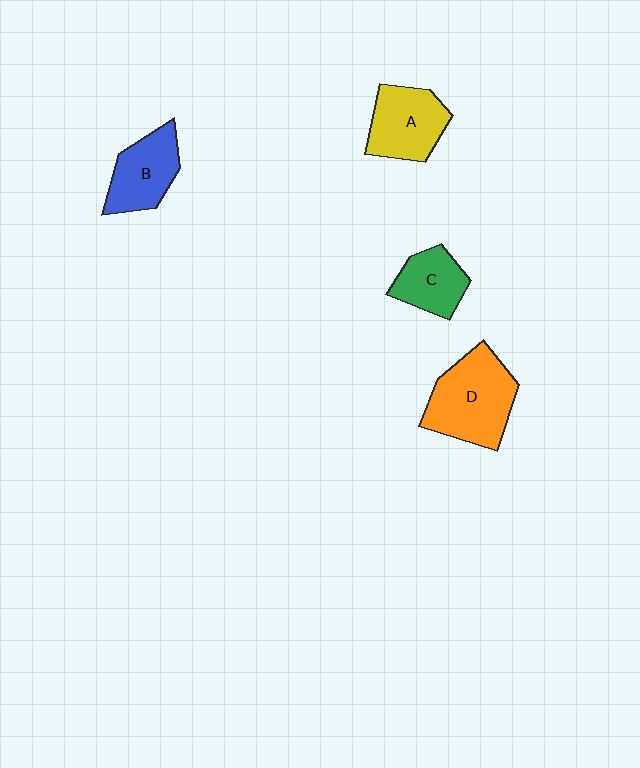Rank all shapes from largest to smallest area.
From largest to smallest: D (orange), A (yellow), B (blue), C (green).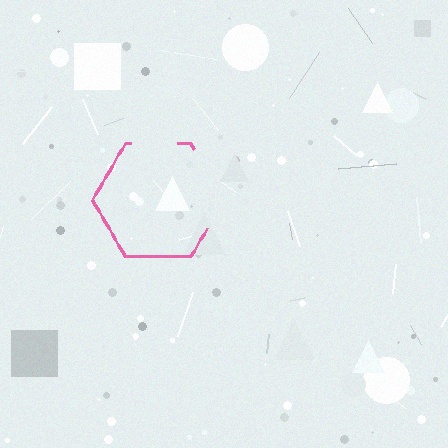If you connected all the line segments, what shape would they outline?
They would outline a hexagon.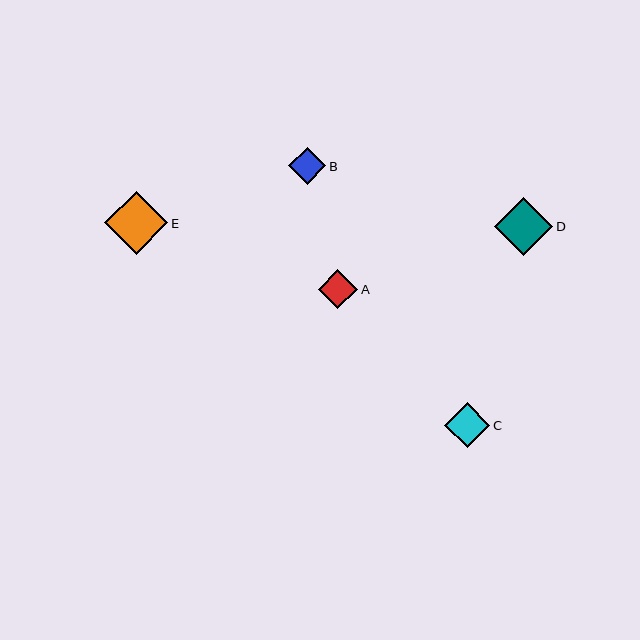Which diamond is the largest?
Diamond E is the largest with a size of approximately 63 pixels.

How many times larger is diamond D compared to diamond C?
Diamond D is approximately 1.3 times the size of diamond C.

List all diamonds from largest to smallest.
From largest to smallest: E, D, C, A, B.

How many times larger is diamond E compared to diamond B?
Diamond E is approximately 1.7 times the size of diamond B.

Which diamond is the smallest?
Diamond B is the smallest with a size of approximately 37 pixels.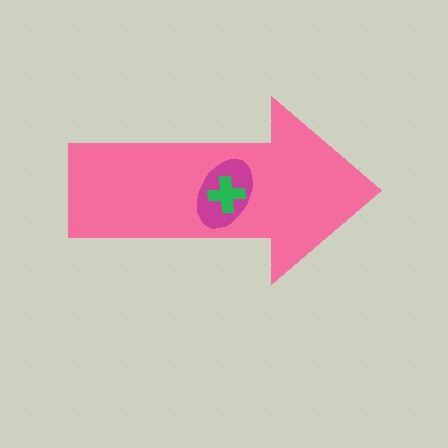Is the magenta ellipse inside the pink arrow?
Yes.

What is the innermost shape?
The green cross.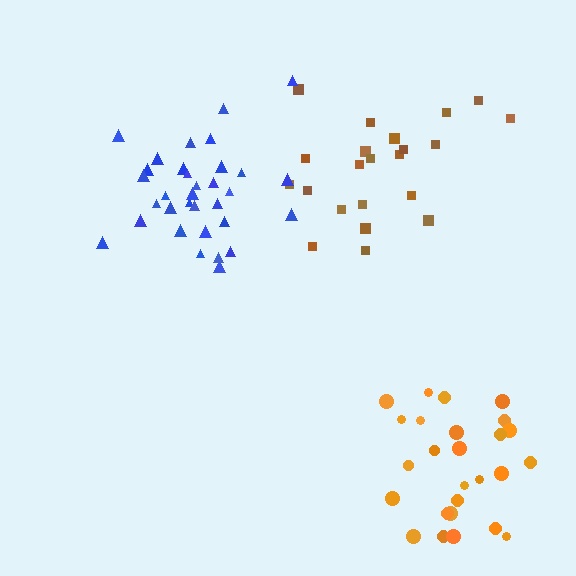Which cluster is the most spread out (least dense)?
Brown.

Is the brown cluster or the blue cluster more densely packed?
Blue.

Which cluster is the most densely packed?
Blue.